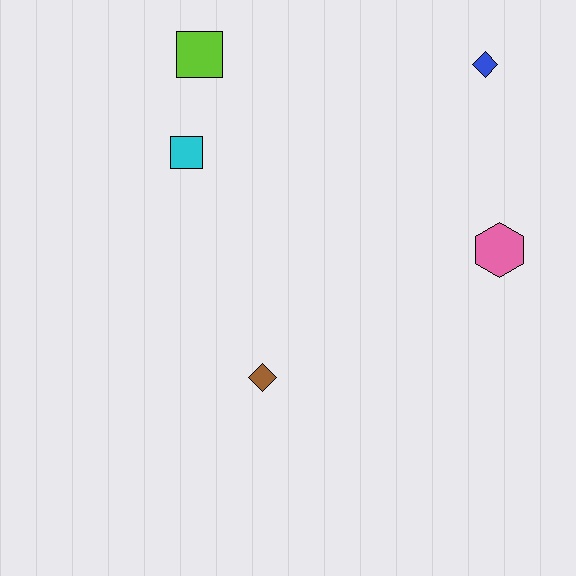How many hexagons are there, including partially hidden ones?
There is 1 hexagon.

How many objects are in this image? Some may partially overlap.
There are 5 objects.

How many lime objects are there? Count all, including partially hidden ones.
There is 1 lime object.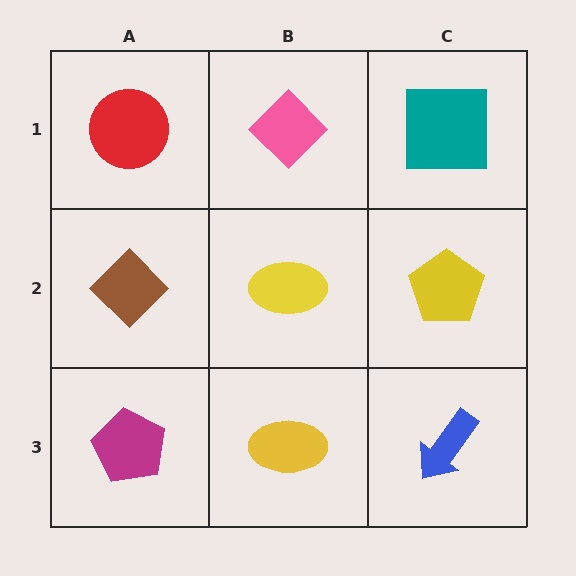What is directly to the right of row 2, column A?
A yellow ellipse.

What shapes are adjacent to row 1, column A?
A brown diamond (row 2, column A), a pink diamond (row 1, column B).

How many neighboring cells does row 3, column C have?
2.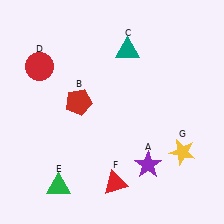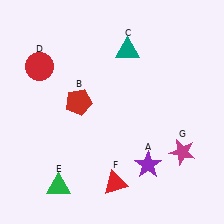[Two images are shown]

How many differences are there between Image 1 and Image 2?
There is 1 difference between the two images.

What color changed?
The star (G) changed from yellow in Image 1 to magenta in Image 2.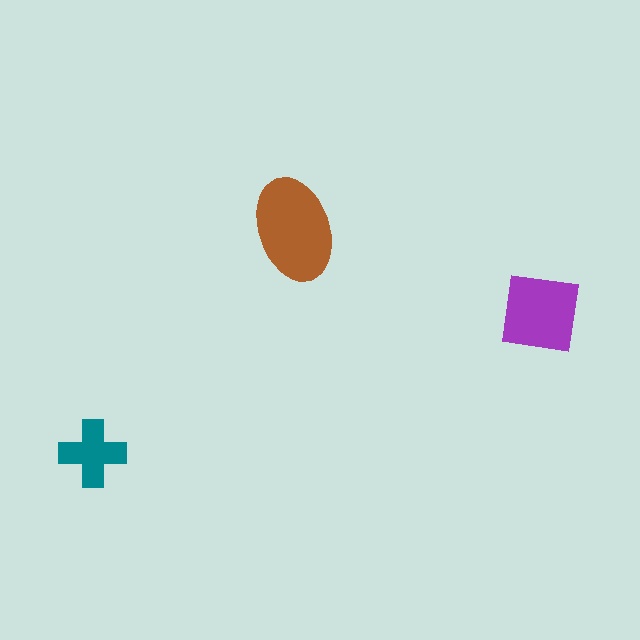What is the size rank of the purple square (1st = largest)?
2nd.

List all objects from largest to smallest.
The brown ellipse, the purple square, the teal cross.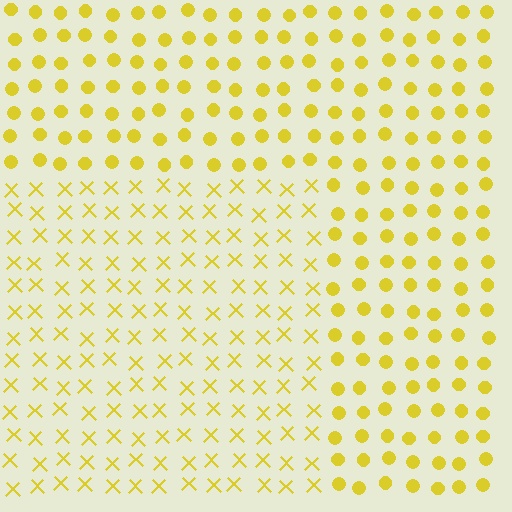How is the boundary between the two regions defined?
The boundary is defined by a change in element shape: X marks inside vs. circles outside. All elements share the same color and spacing.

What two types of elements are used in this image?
The image uses X marks inside the rectangle region and circles outside it.